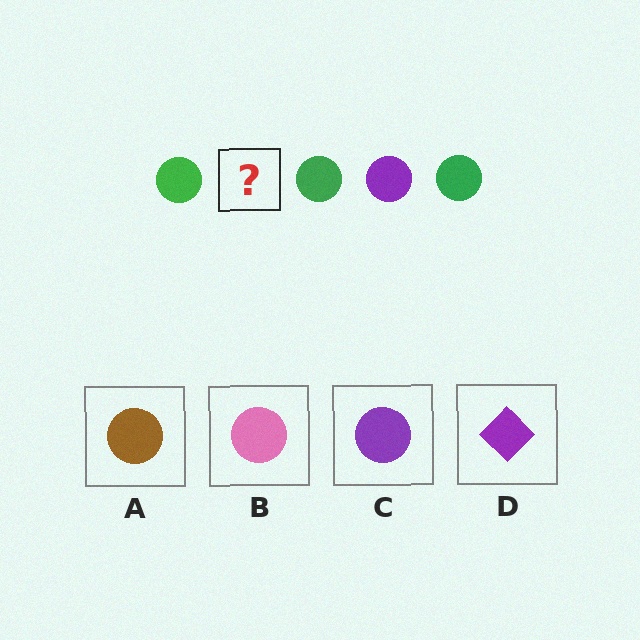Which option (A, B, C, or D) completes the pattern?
C.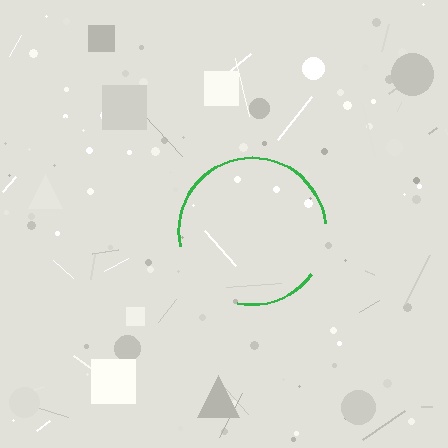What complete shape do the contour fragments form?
The contour fragments form a circle.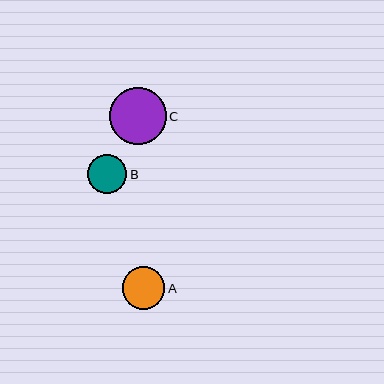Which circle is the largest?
Circle C is the largest with a size of approximately 57 pixels.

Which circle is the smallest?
Circle B is the smallest with a size of approximately 39 pixels.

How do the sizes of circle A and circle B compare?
Circle A and circle B are approximately the same size.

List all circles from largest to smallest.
From largest to smallest: C, A, B.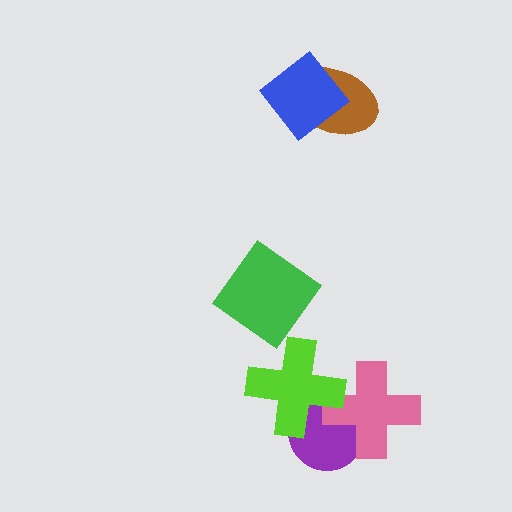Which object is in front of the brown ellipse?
The blue diamond is in front of the brown ellipse.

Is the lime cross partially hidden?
No, no other shape covers it.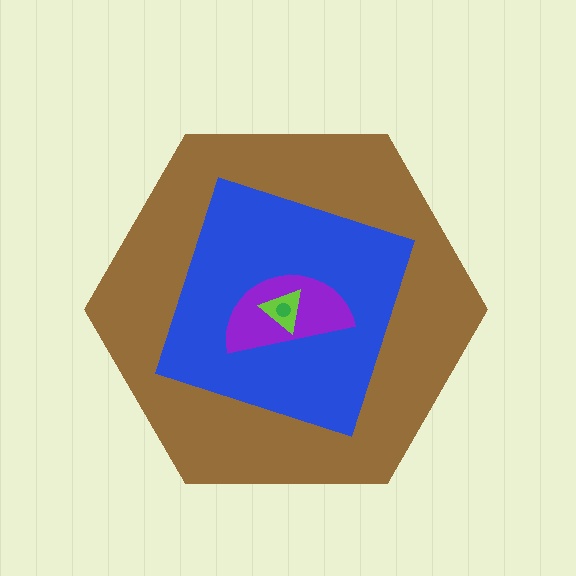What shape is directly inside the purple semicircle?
The lime triangle.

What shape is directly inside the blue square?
The purple semicircle.